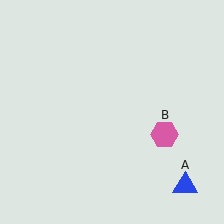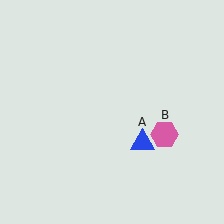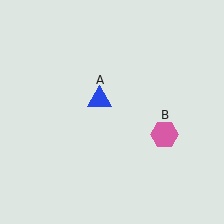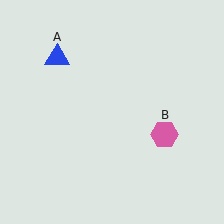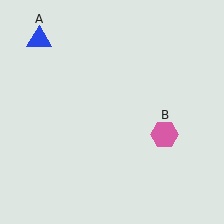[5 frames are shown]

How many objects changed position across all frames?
1 object changed position: blue triangle (object A).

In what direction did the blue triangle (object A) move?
The blue triangle (object A) moved up and to the left.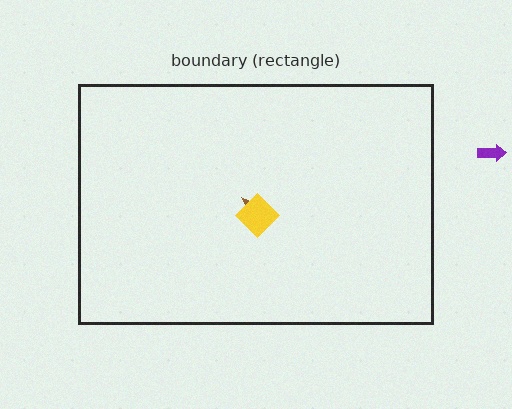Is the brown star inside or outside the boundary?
Inside.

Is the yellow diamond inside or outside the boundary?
Inside.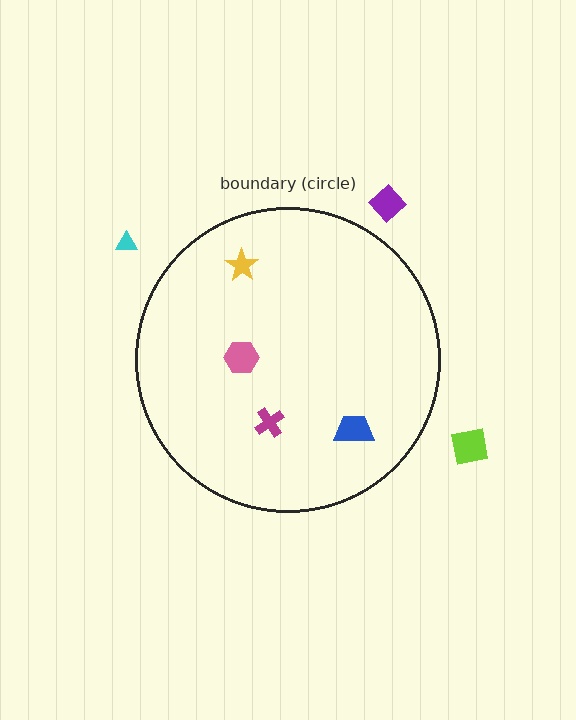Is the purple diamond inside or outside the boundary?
Outside.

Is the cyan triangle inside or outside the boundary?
Outside.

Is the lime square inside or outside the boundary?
Outside.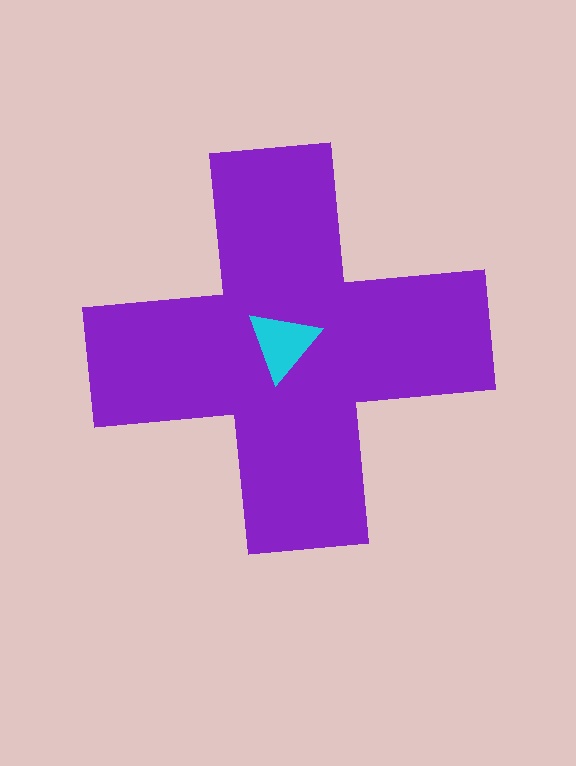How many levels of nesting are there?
2.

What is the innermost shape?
The cyan triangle.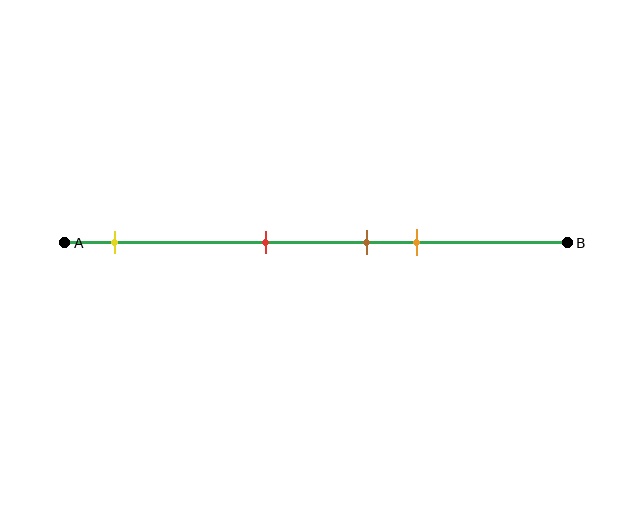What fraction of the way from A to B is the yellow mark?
The yellow mark is approximately 10% (0.1) of the way from A to B.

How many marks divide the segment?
There are 4 marks dividing the segment.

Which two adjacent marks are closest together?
The brown and orange marks are the closest adjacent pair.